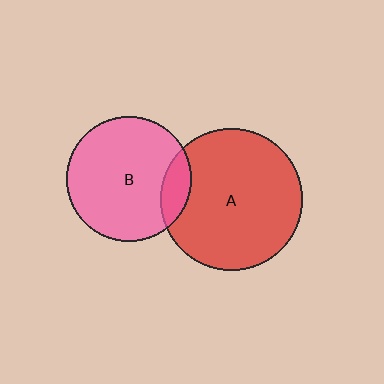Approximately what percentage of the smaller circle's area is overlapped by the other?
Approximately 15%.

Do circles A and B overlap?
Yes.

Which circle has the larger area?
Circle A (red).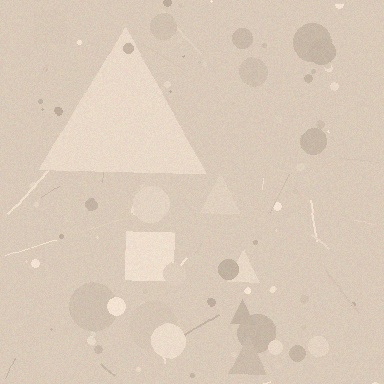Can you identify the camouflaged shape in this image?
The camouflaged shape is a triangle.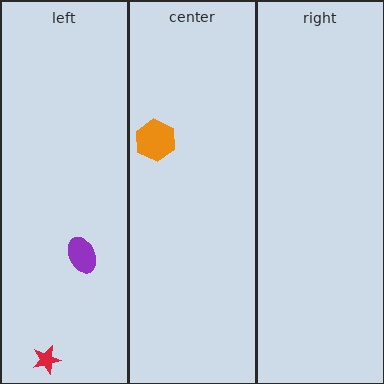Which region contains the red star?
The left region.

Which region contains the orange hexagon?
The center region.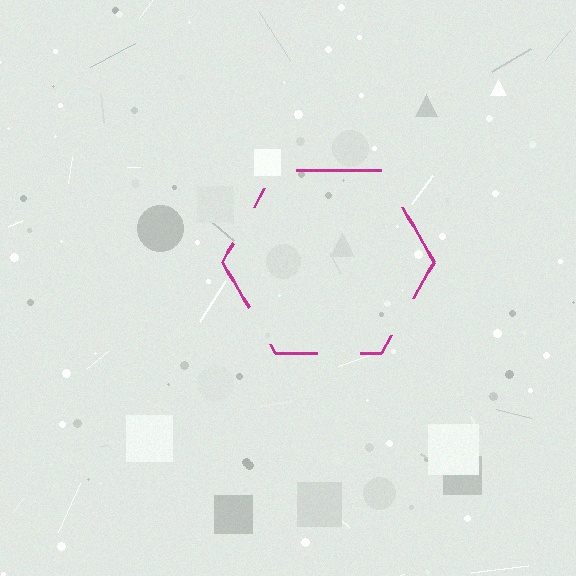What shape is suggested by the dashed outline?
The dashed outline suggests a hexagon.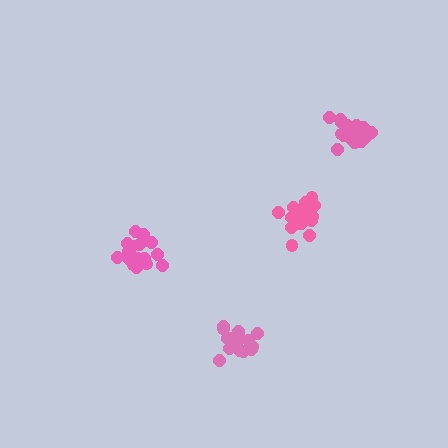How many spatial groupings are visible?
There are 4 spatial groupings.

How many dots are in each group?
Group 1: 20 dots, Group 2: 20 dots, Group 3: 20 dots, Group 4: 21 dots (81 total).